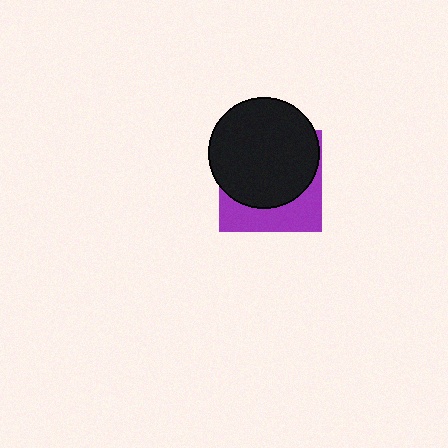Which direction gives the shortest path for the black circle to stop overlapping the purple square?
Moving up gives the shortest separation.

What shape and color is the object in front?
The object in front is a black circle.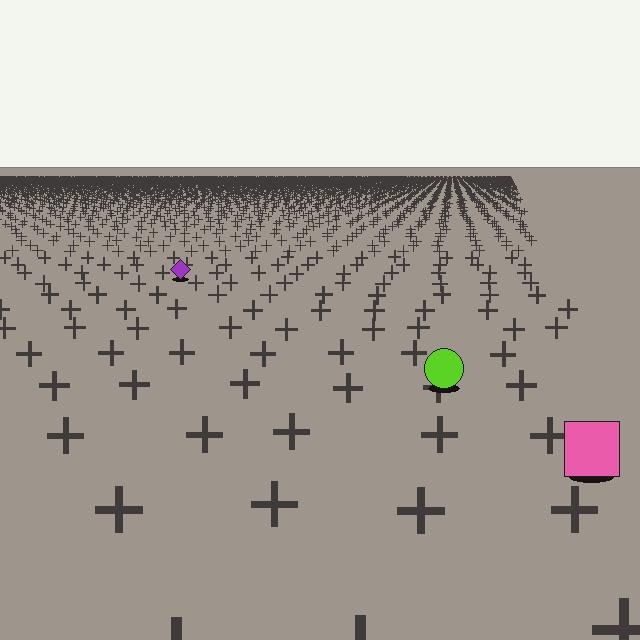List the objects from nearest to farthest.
From nearest to farthest: the pink square, the lime circle, the purple diamond.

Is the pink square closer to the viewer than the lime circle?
Yes. The pink square is closer — you can tell from the texture gradient: the ground texture is coarser near it.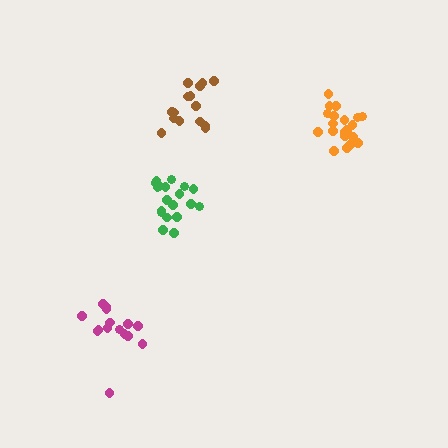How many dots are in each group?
Group 1: 19 dots, Group 2: 15 dots, Group 3: 20 dots, Group 4: 15 dots (69 total).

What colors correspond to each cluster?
The clusters are colored: green, magenta, orange, brown.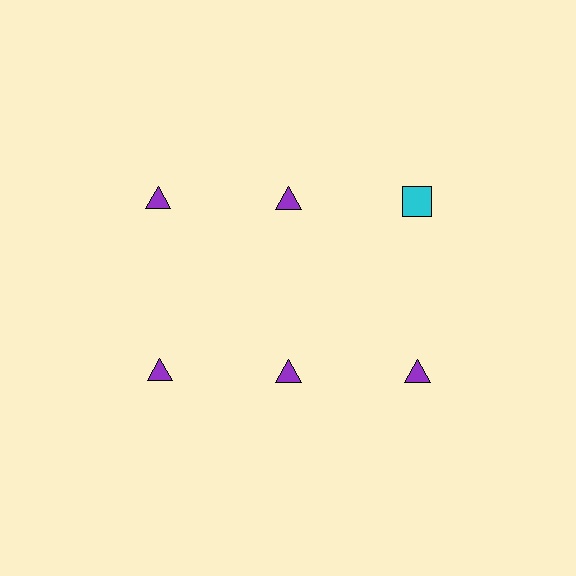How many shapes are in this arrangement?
There are 6 shapes arranged in a grid pattern.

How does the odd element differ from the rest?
It differs in both color (cyan instead of purple) and shape (square instead of triangle).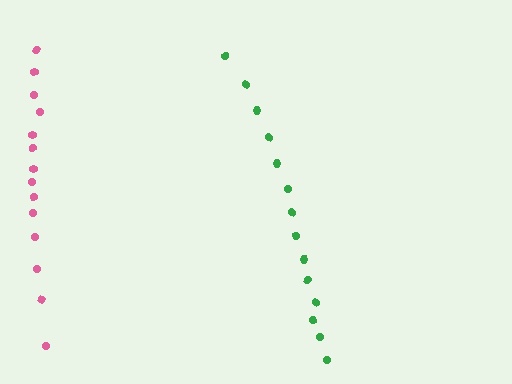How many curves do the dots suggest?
There are 2 distinct paths.